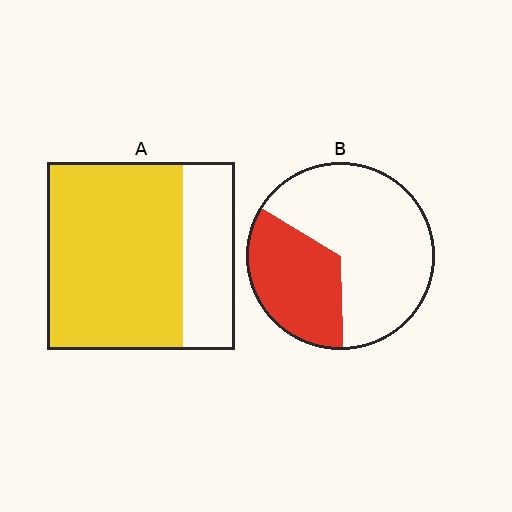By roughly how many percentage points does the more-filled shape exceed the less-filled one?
By roughly 40 percentage points (A over B).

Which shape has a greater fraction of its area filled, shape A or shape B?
Shape A.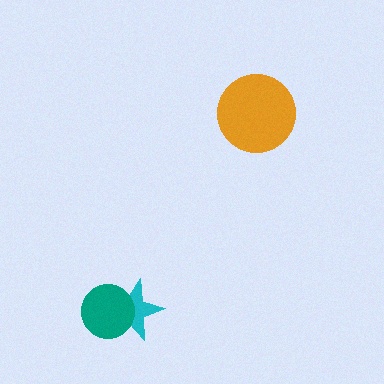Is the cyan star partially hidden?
Yes, it is partially covered by another shape.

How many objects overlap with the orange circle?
0 objects overlap with the orange circle.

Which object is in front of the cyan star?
The teal circle is in front of the cyan star.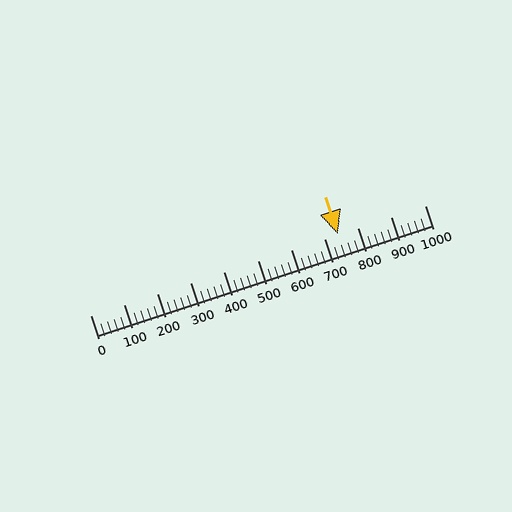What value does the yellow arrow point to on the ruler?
The yellow arrow points to approximately 740.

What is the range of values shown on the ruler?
The ruler shows values from 0 to 1000.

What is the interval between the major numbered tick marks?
The major tick marks are spaced 100 units apart.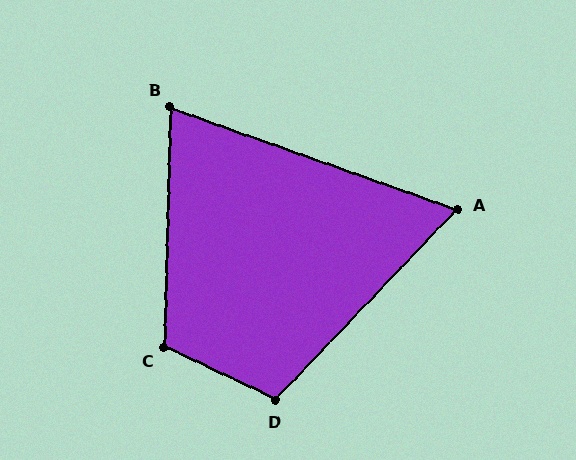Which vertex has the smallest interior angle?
A, at approximately 66 degrees.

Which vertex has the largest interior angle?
C, at approximately 114 degrees.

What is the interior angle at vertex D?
Approximately 108 degrees (obtuse).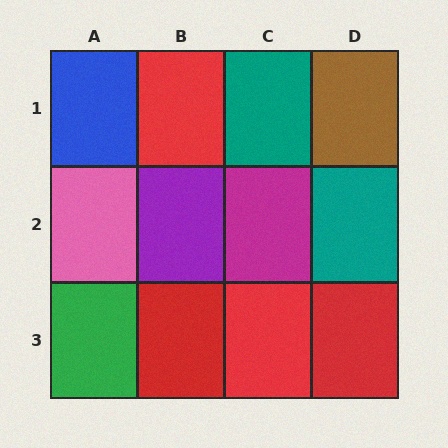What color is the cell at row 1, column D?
Brown.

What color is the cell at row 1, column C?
Teal.